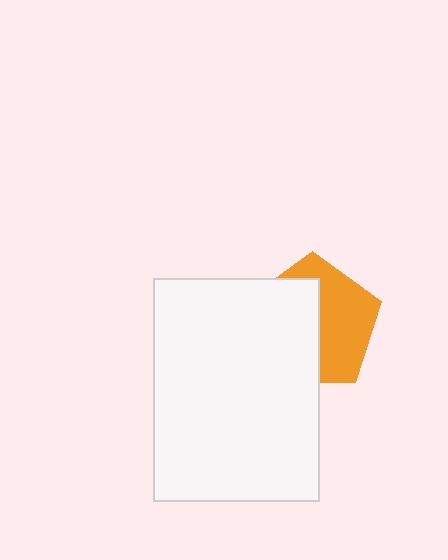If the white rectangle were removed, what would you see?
You would see the complete orange pentagon.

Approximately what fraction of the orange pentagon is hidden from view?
Roughly 52% of the orange pentagon is hidden behind the white rectangle.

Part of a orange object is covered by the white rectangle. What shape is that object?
It is a pentagon.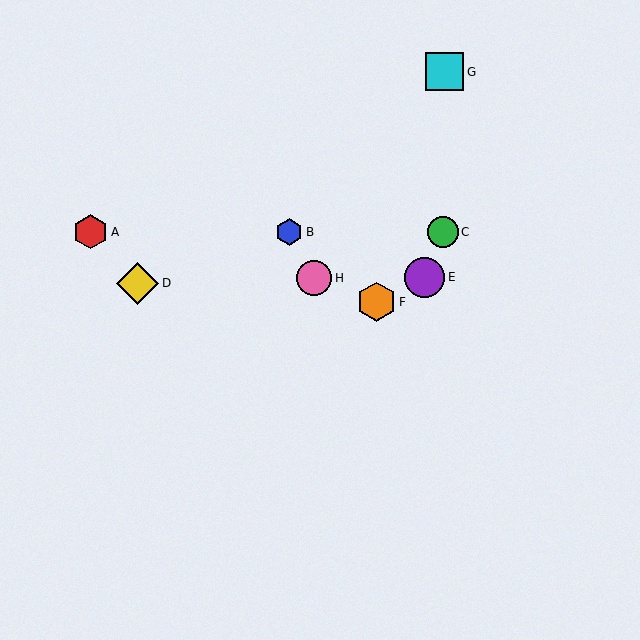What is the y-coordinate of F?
Object F is at y≈302.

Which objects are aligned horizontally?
Objects A, B, C are aligned horizontally.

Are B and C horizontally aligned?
Yes, both are at y≈232.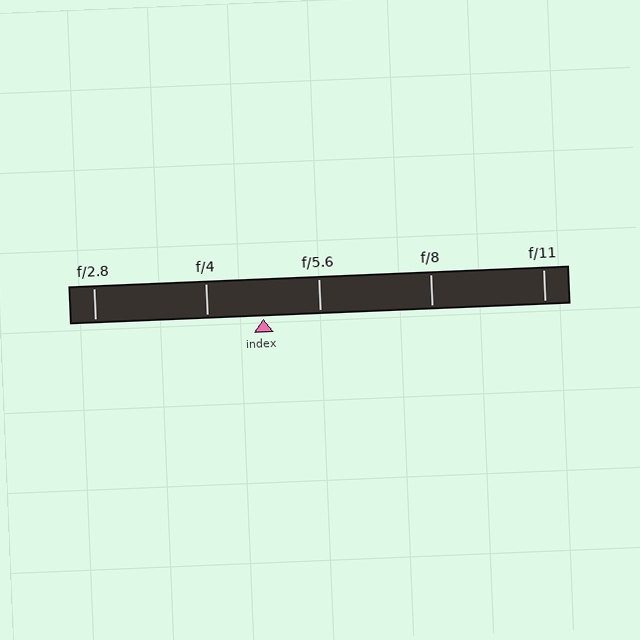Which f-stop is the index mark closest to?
The index mark is closest to f/4.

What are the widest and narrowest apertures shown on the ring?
The widest aperture shown is f/2.8 and the narrowest is f/11.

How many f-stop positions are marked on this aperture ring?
There are 5 f-stop positions marked.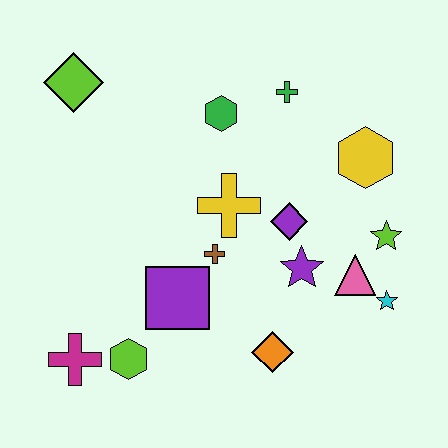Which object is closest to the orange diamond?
The purple star is closest to the orange diamond.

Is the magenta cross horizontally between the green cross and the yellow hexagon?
No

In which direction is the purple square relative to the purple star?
The purple square is to the left of the purple star.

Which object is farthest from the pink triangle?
The lime diamond is farthest from the pink triangle.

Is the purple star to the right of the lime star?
No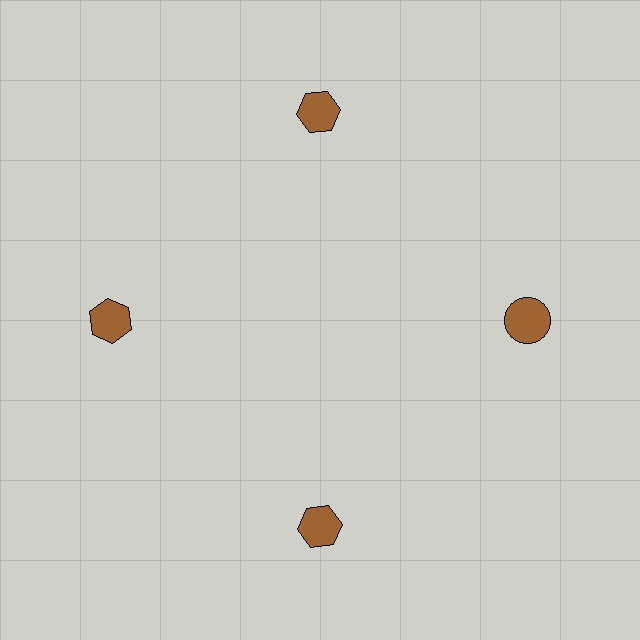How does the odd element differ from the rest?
It has a different shape: circle instead of hexagon.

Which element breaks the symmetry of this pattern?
The brown circle at roughly the 3 o'clock position breaks the symmetry. All other shapes are brown hexagons.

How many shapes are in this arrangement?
There are 4 shapes arranged in a ring pattern.